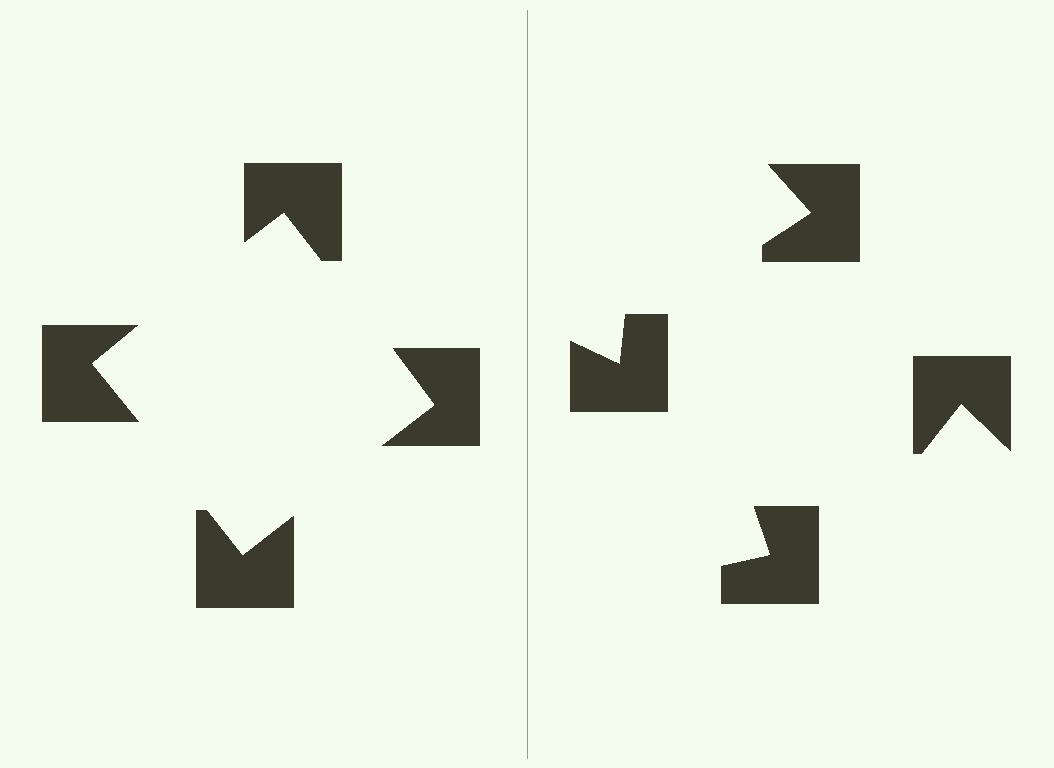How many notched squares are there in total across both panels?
8 — 4 on each side.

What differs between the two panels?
The notched squares are positioned identically on both sides; only the wedge orientations differ. On the left they align to a square; on the right they are misaligned.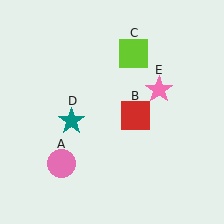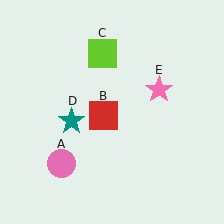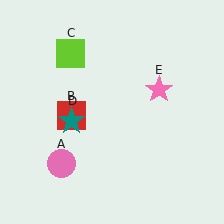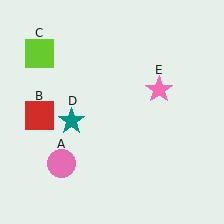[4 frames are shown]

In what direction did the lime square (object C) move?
The lime square (object C) moved left.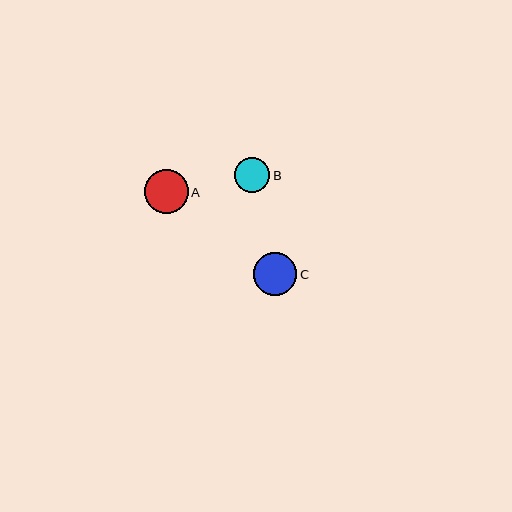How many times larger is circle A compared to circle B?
Circle A is approximately 1.3 times the size of circle B.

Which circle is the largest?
Circle A is the largest with a size of approximately 44 pixels.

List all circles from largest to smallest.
From largest to smallest: A, C, B.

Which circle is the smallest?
Circle B is the smallest with a size of approximately 35 pixels.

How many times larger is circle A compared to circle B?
Circle A is approximately 1.3 times the size of circle B.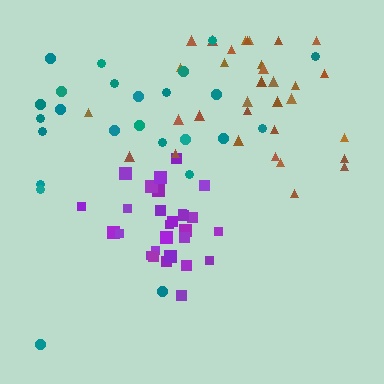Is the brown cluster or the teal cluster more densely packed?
Brown.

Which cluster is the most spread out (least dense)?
Teal.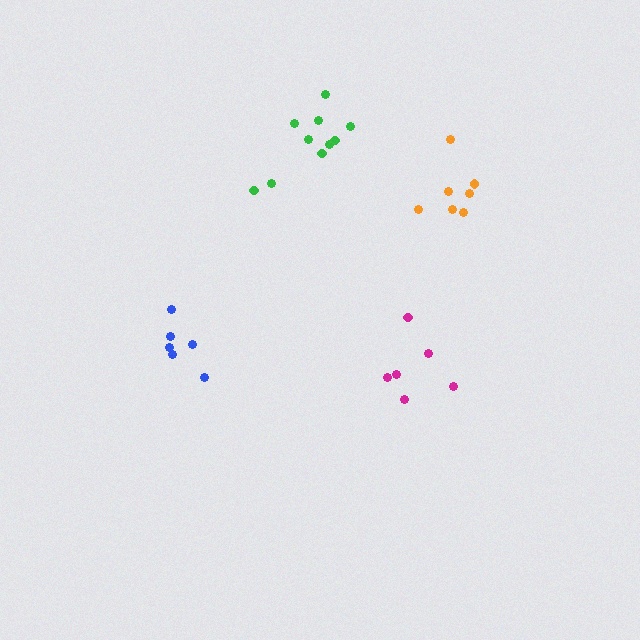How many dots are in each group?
Group 1: 6 dots, Group 2: 10 dots, Group 3: 6 dots, Group 4: 7 dots (29 total).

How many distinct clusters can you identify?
There are 4 distinct clusters.